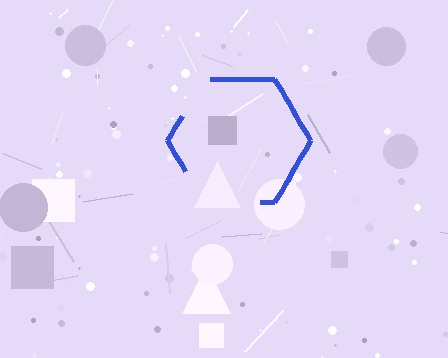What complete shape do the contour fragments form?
The contour fragments form a hexagon.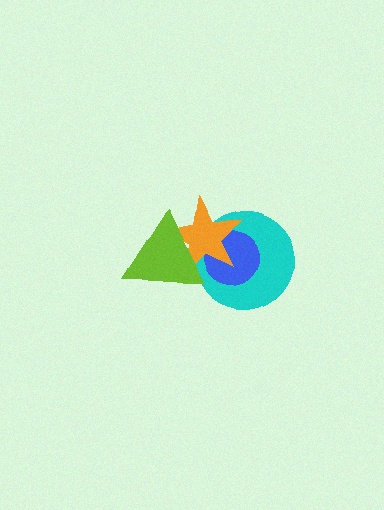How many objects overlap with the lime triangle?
3 objects overlap with the lime triangle.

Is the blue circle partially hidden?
Yes, it is partially covered by another shape.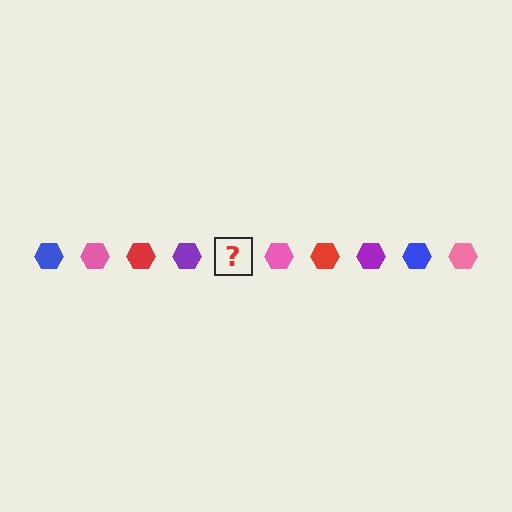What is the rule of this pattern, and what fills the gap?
The rule is that the pattern cycles through blue, pink, red, purple hexagons. The gap should be filled with a blue hexagon.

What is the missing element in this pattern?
The missing element is a blue hexagon.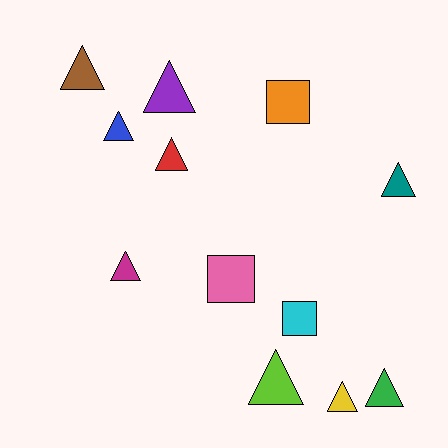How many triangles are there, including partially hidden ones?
There are 9 triangles.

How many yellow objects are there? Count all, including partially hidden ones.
There is 1 yellow object.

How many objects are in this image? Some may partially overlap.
There are 12 objects.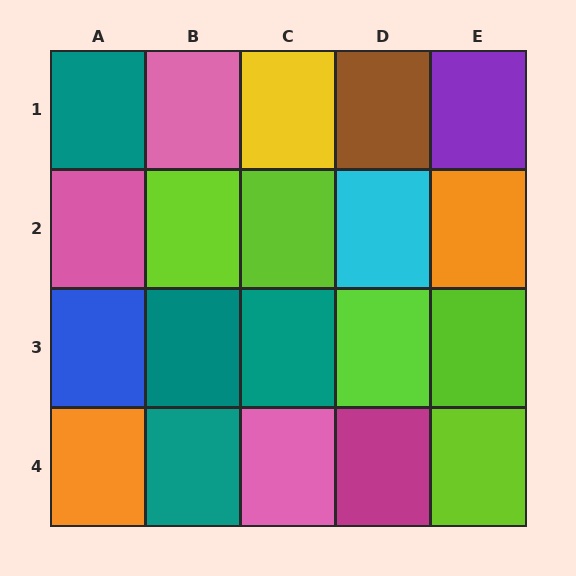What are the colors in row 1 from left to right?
Teal, pink, yellow, brown, purple.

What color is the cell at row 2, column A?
Pink.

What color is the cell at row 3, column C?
Teal.